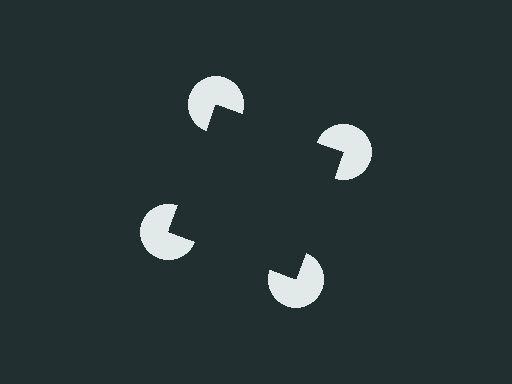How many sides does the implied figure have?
4 sides.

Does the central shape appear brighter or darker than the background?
It typically appears slightly darker than the background, even though no actual brightness change is drawn.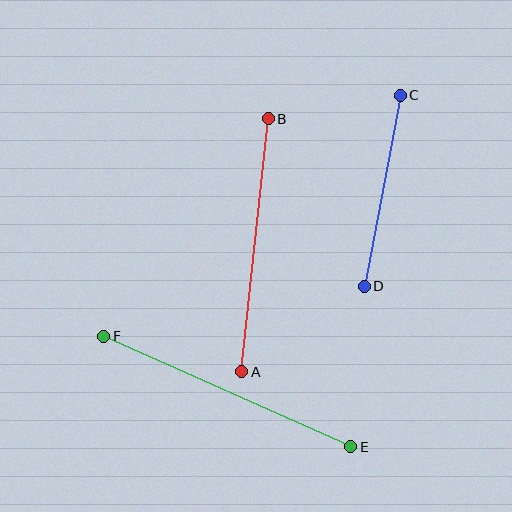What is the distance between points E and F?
The distance is approximately 271 pixels.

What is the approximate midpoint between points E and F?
The midpoint is at approximately (227, 391) pixels.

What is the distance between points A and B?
The distance is approximately 254 pixels.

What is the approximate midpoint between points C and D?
The midpoint is at approximately (382, 191) pixels.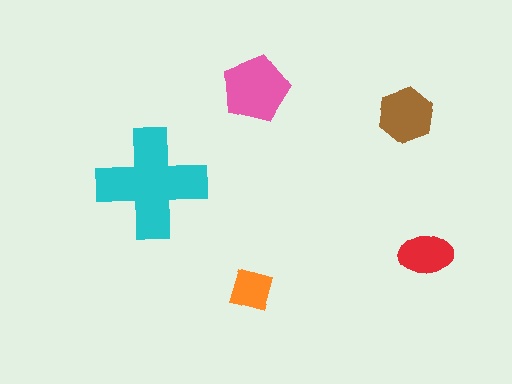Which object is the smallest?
The orange diamond.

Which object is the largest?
The cyan cross.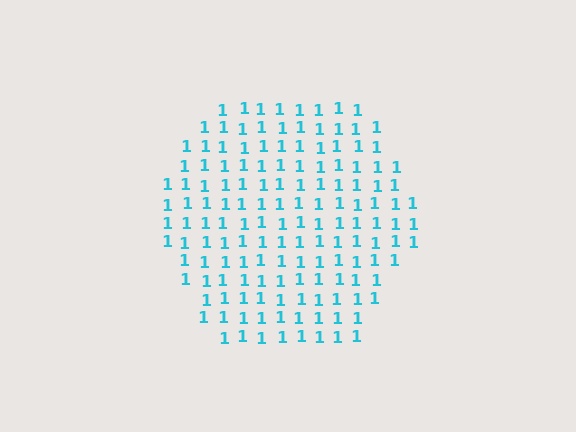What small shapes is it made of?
It is made of small digit 1's.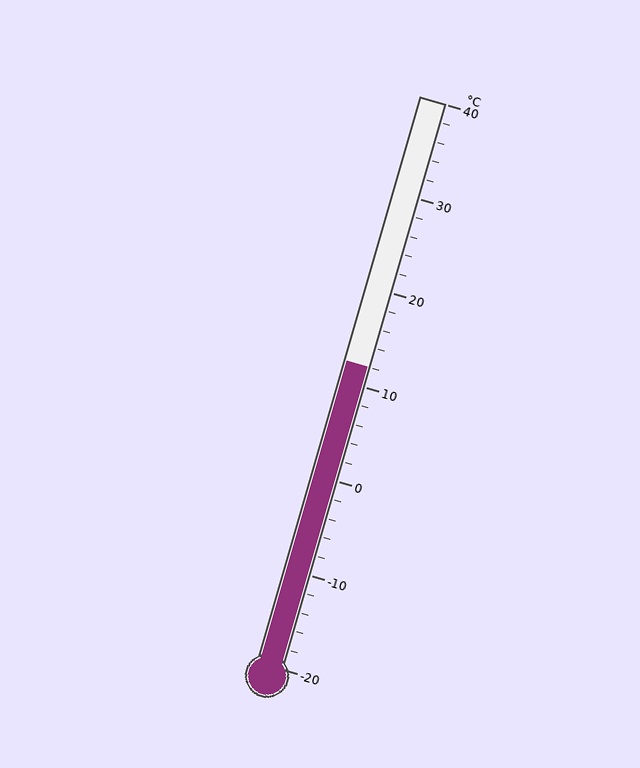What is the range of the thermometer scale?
The thermometer scale ranges from -20°C to 40°C.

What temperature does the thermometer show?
The thermometer shows approximately 12°C.